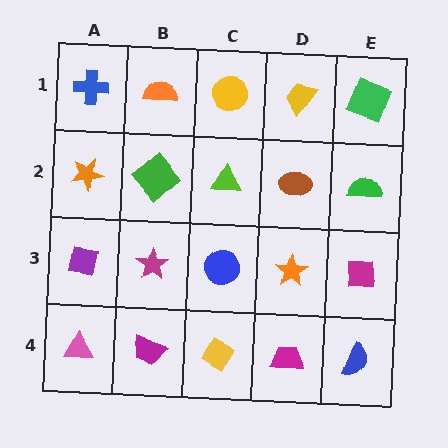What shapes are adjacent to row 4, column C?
A blue circle (row 3, column C), a magenta trapezoid (row 4, column B), a magenta trapezoid (row 4, column D).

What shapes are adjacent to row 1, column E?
A green semicircle (row 2, column E), a yellow trapezoid (row 1, column D).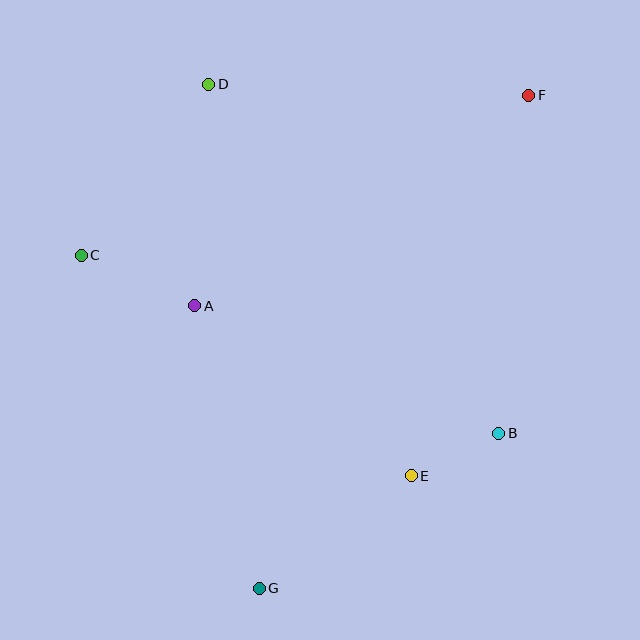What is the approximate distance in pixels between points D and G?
The distance between D and G is approximately 507 pixels.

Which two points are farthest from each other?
Points F and G are farthest from each other.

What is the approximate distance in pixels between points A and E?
The distance between A and E is approximately 275 pixels.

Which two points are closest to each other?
Points B and E are closest to each other.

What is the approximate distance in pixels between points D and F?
The distance between D and F is approximately 320 pixels.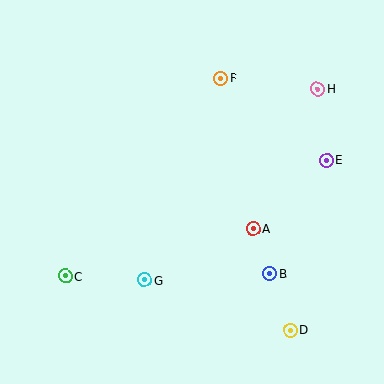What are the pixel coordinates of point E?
Point E is at (327, 160).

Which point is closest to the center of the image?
Point A at (253, 229) is closest to the center.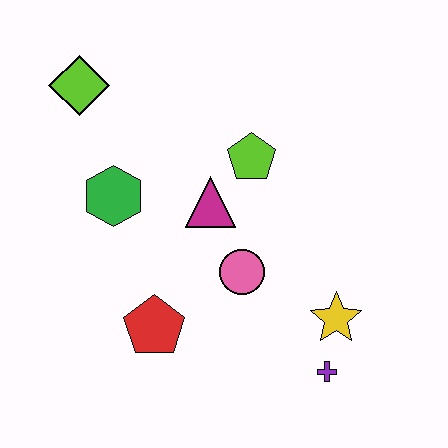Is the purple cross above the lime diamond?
No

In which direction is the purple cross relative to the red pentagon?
The purple cross is to the right of the red pentagon.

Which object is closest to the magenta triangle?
The lime pentagon is closest to the magenta triangle.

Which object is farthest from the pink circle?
The lime diamond is farthest from the pink circle.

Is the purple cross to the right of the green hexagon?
Yes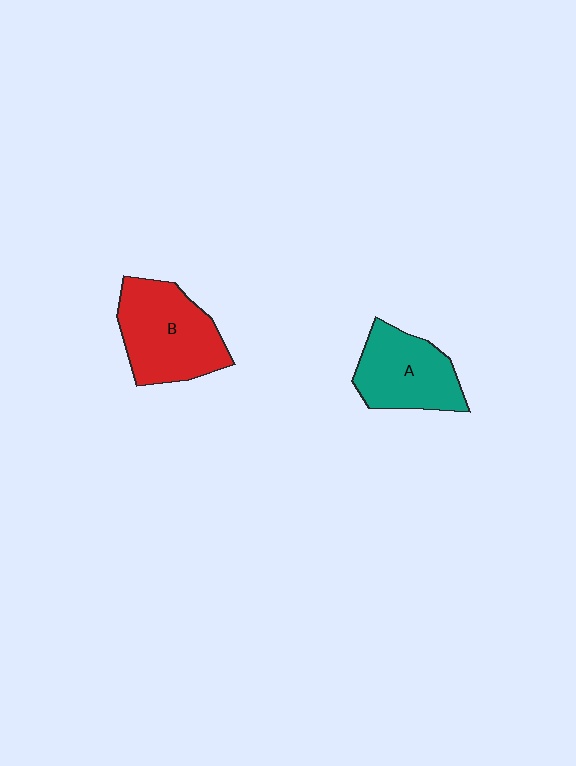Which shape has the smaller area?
Shape A (teal).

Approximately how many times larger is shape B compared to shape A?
Approximately 1.2 times.